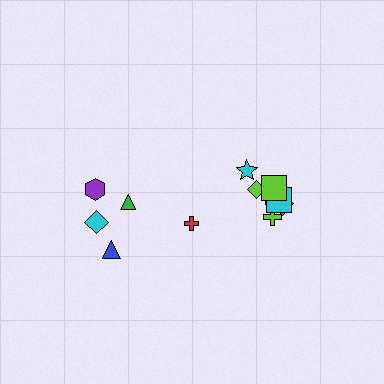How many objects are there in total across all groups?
There are 12 objects.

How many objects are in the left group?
There are 5 objects.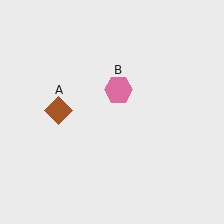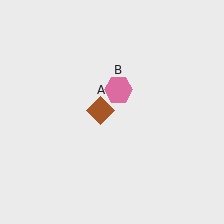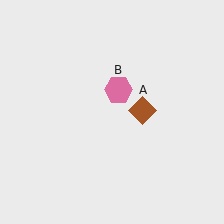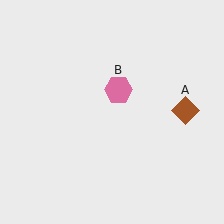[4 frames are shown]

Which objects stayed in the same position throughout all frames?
Pink hexagon (object B) remained stationary.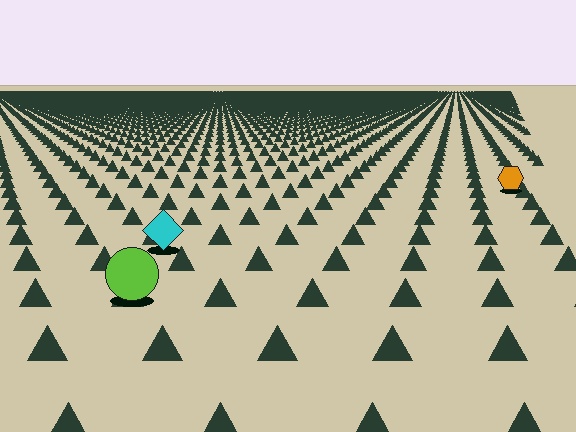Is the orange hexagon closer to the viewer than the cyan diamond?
No. The cyan diamond is closer — you can tell from the texture gradient: the ground texture is coarser near it.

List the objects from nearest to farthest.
From nearest to farthest: the lime circle, the cyan diamond, the orange hexagon.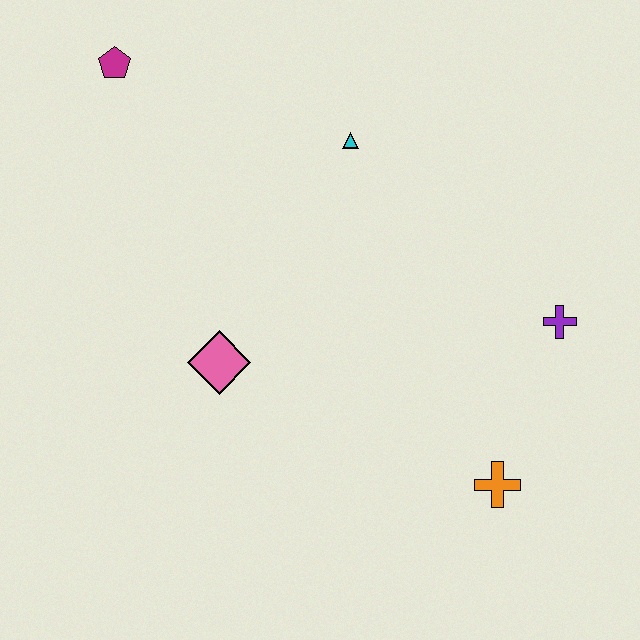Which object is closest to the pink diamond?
The cyan triangle is closest to the pink diamond.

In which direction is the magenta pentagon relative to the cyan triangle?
The magenta pentagon is to the left of the cyan triangle.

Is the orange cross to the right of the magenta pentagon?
Yes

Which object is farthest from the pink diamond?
The purple cross is farthest from the pink diamond.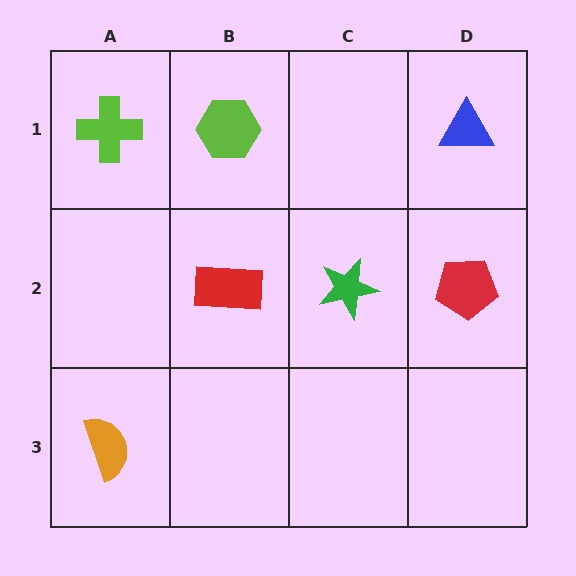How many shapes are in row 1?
3 shapes.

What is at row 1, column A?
A lime cross.